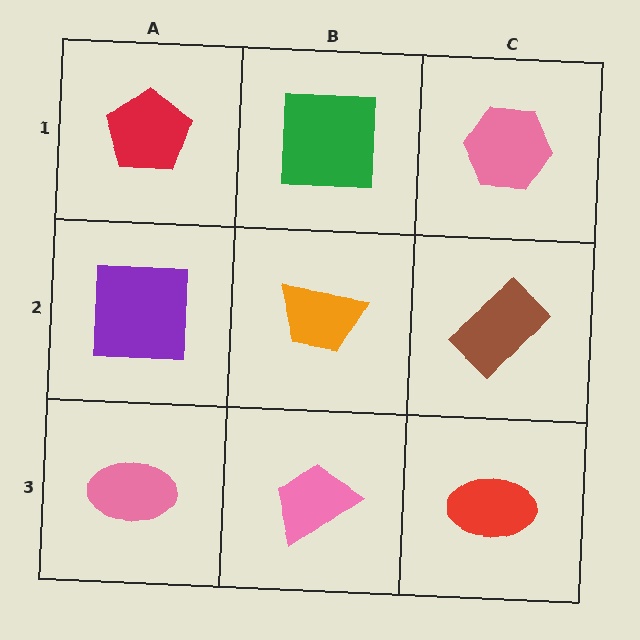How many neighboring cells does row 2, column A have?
3.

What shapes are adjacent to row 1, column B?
An orange trapezoid (row 2, column B), a red pentagon (row 1, column A), a pink hexagon (row 1, column C).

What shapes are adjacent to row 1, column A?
A purple square (row 2, column A), a green square (row 1, column B).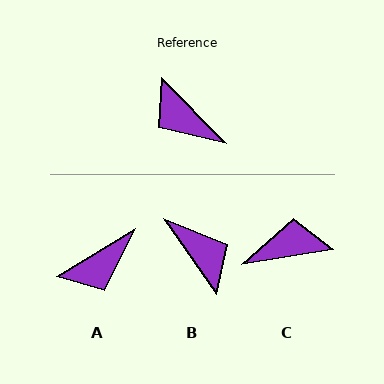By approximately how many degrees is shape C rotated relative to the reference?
Approximately 125 degrees clockwise.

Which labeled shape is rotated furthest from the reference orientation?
B, about 171 degrees away.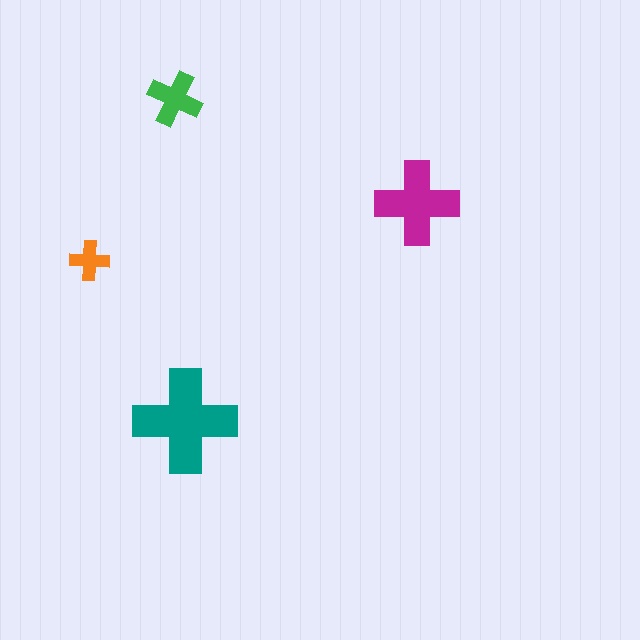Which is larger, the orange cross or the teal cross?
The teal one.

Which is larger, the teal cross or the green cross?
The teal one.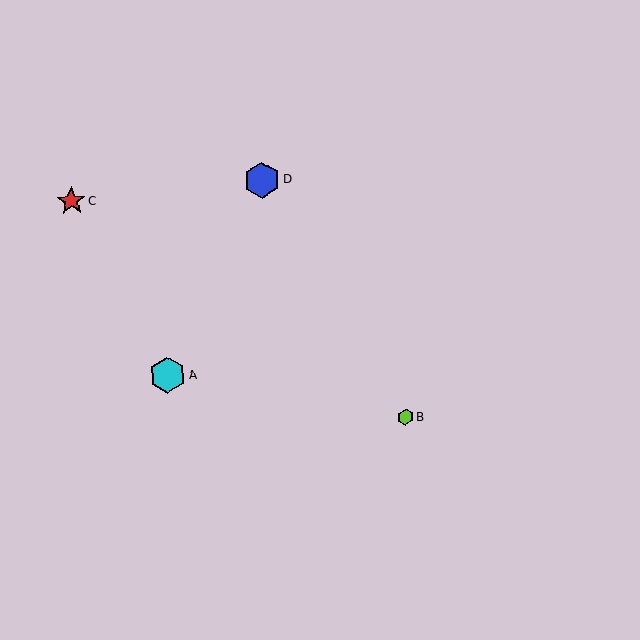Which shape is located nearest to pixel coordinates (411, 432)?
The lime hexagon (labeled B) at (405, 417) is nearest to that location.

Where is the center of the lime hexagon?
The center of the lime hexagon is at (405, 417).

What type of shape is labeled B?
Shape B is a lime hexagon.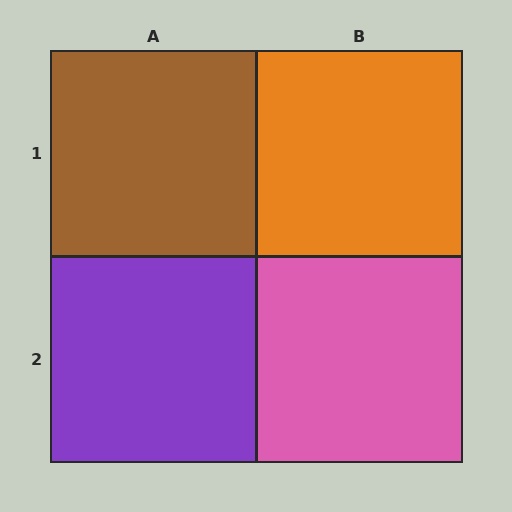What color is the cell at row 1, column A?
Brown.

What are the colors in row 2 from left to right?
Purple, pink.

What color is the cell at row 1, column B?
Orange.